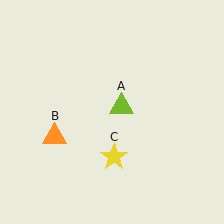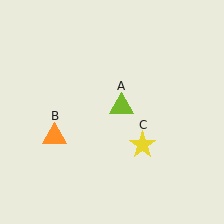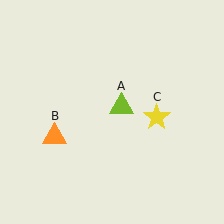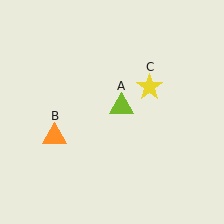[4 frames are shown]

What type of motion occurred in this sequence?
The yellow star (object C) rotated counterclockwise around the center of the scene.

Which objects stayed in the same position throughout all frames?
Lime triangle (object A) and orange triangle (object B) remained stationary.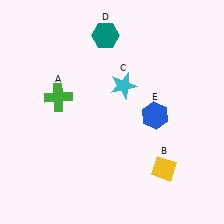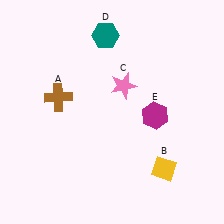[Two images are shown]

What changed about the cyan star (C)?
In Image 1, C is cyan. In Image 2, it changed to pink.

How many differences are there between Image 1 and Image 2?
There are 3 differences between the two images.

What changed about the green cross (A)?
In Image 1, A is green. In Image 2, it changed to brown.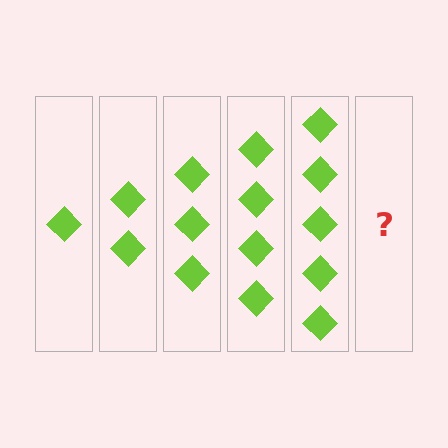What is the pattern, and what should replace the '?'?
The pattern is that each step adds one more diamond. The '?' should be 6 diamonds.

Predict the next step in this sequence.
The next step is 6 diamonds.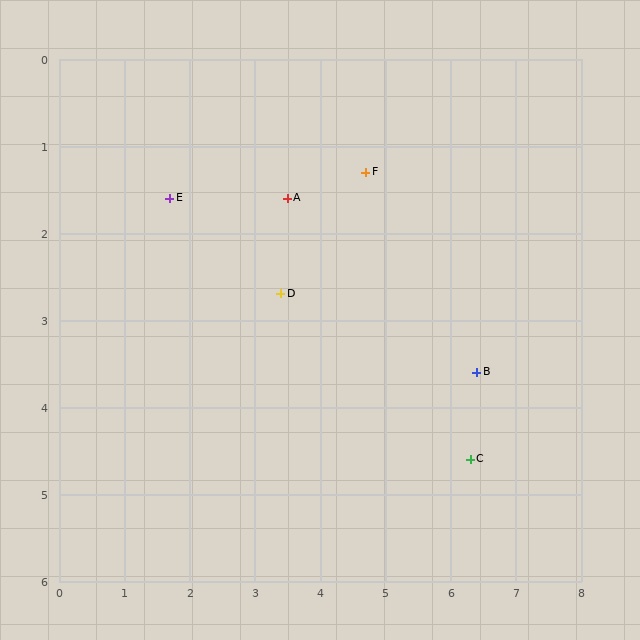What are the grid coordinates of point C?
Point C is at approximately (6.3, 4.6).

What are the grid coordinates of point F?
Point F is at approximately (4.7, 1.3).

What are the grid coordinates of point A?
Point A is at approximately (3.5, 1.6).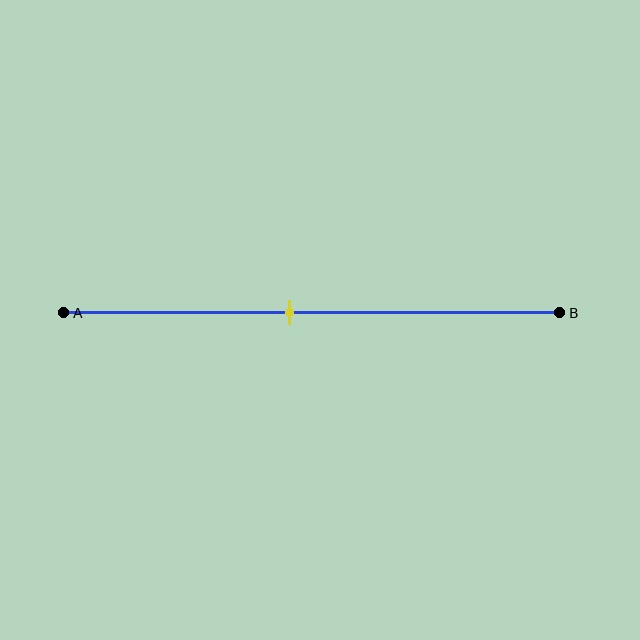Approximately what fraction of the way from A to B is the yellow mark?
The yellow mark is approximately 45% of the way from A to B.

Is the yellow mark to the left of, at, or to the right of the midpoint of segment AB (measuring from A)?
The yellow mark is to the left of the midpoint of segment AB.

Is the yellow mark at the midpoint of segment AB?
No, the mark is at about 45% from A, not at the 50% midpoint.